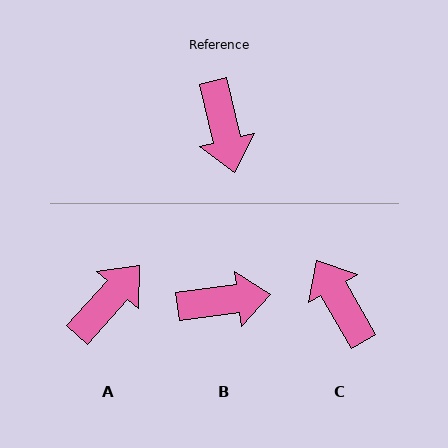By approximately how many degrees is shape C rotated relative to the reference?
Approximately 163 degrees clockwise.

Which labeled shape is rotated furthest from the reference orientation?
C, about 163 degrees away.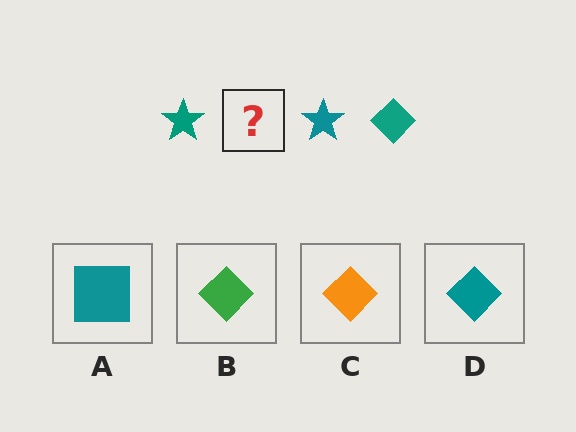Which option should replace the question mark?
Option D.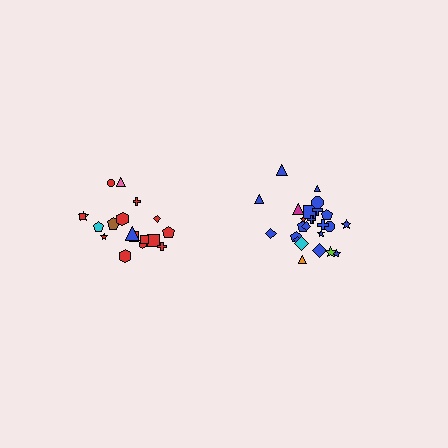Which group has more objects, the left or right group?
The right group.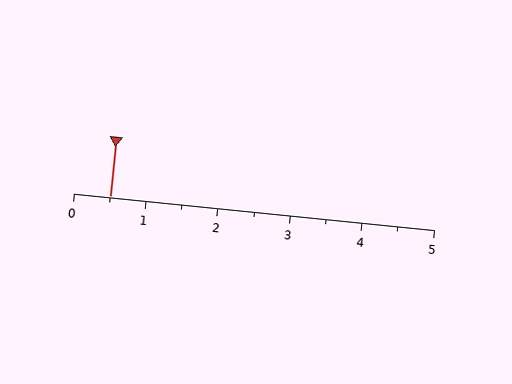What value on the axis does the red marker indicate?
The marker indicates approximately 0.5.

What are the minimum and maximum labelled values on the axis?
The axis runs from 0 to 5.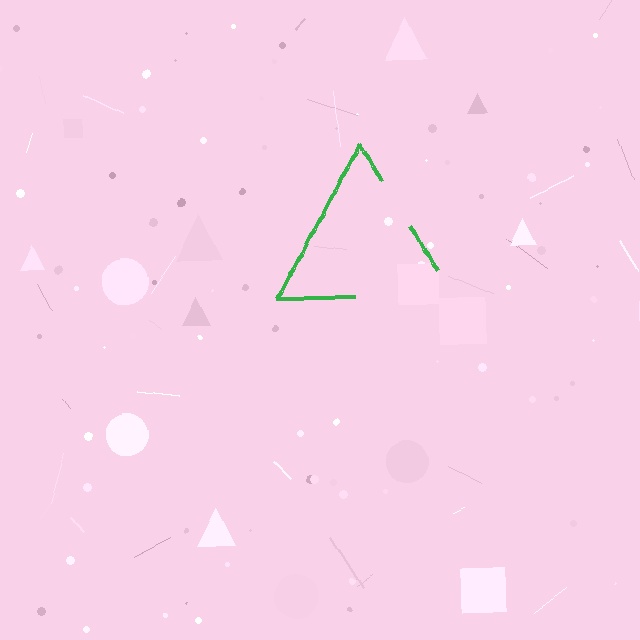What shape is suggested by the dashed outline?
The dashed outline suggests a triangle.